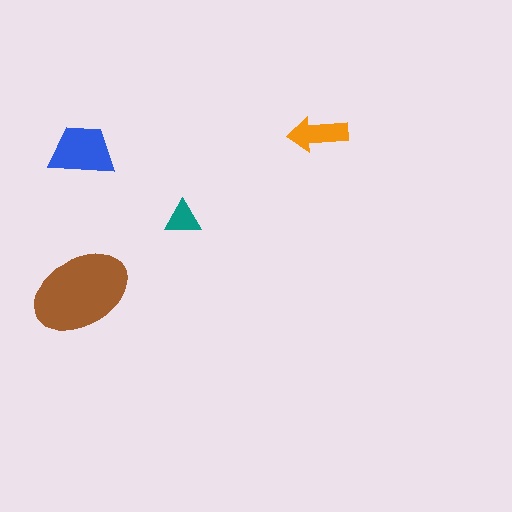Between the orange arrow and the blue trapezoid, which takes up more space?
The blue trapezoid.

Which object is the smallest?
The teal triangle.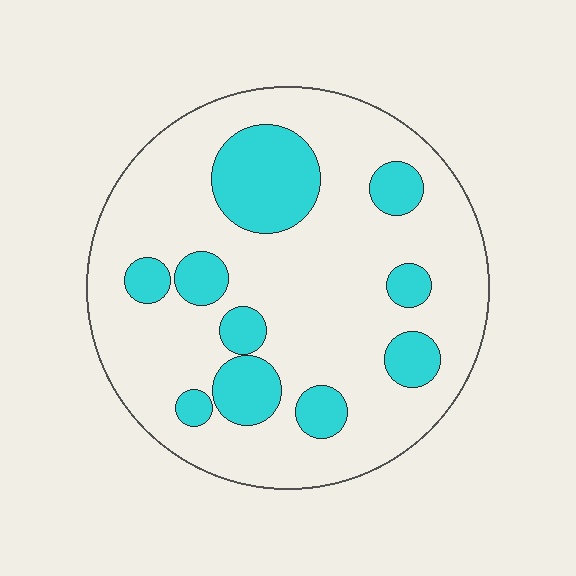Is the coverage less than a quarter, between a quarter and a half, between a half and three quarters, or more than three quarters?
Less than a quarter.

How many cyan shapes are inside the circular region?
10.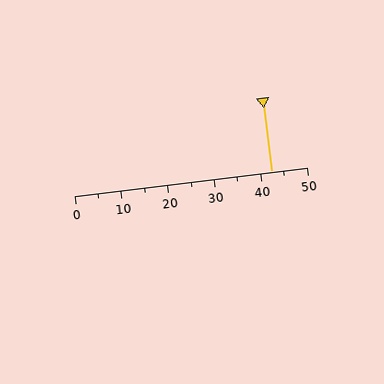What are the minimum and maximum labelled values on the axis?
The axis runs from 0 to 50.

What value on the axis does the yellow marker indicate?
The marker indicates approximately 42.5.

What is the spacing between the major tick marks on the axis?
The major ticks are spaced 10 apart.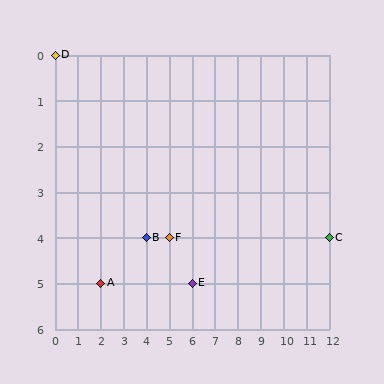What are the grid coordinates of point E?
Point E is at grid coordinates (6, 5).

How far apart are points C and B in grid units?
Points C and B are 8 columns apart.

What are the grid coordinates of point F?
Point F is at grid coordinates (5, 4).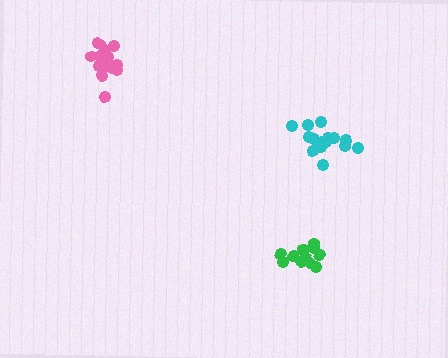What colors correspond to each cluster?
The clusters are colored: pink, green, cyan.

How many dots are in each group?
Group 1: 15 dots, Group 2: 12 dots, Group 3: 15 dots (42 total).